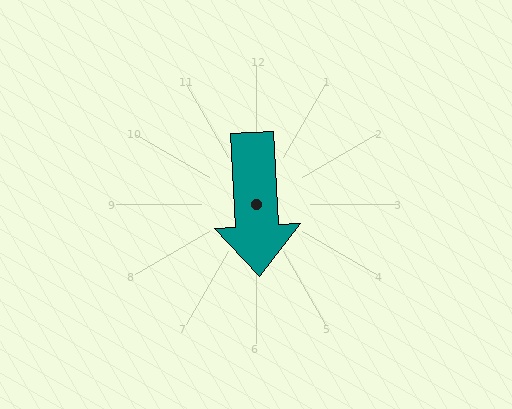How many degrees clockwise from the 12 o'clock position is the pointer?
Approximately 177 degrees.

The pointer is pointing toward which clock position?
Roughly 6 o'clock.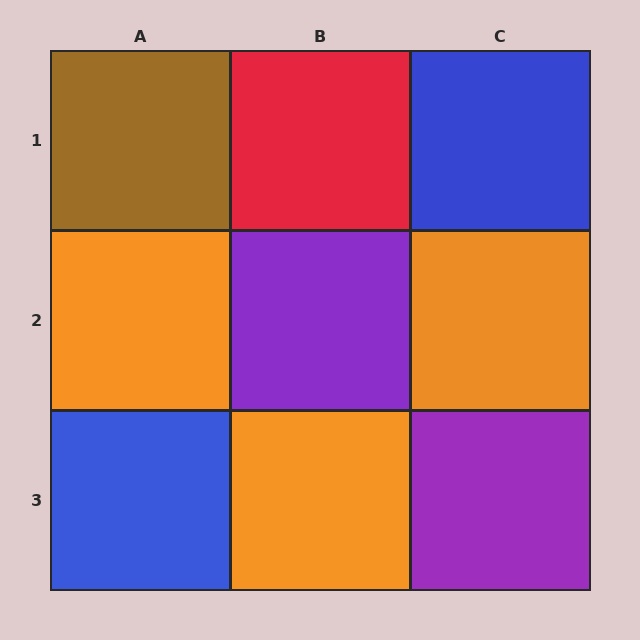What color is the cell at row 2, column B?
Purple.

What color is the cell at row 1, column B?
Red.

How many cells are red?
1 cell is red.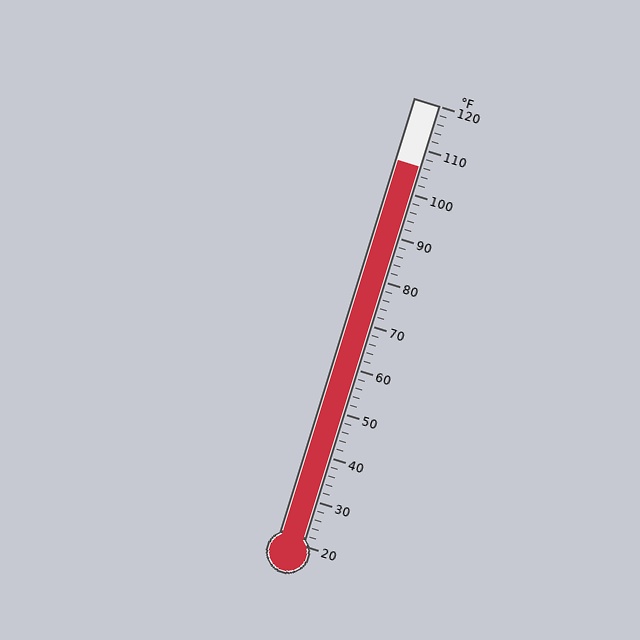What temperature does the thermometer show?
The thermometer shows approximately 106°F.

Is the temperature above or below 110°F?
The temperature is below 110°F.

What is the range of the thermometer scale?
The thermometer scale ranges from 20°F to 120°F.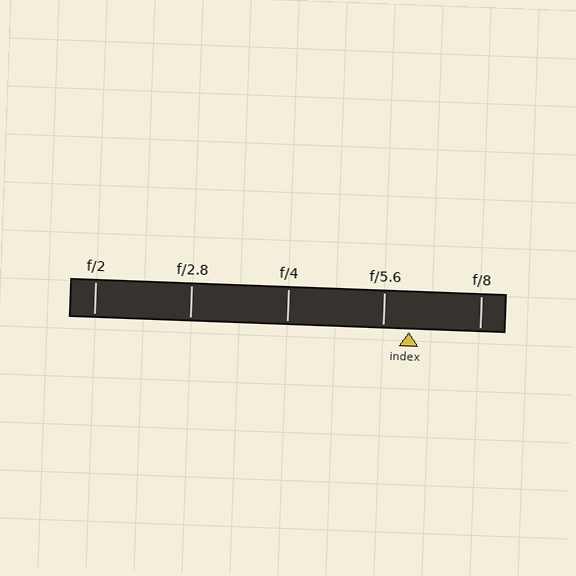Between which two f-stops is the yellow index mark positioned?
The index mark is between f/5.6 and f/8.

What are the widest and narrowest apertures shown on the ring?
The widest aperture shown is f/2 and the narrowest is f/8.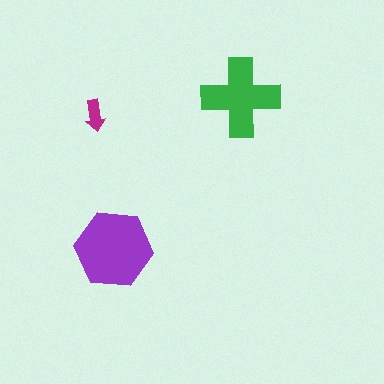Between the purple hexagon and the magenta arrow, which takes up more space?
The purple hexagon.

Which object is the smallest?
The magenta arrow.